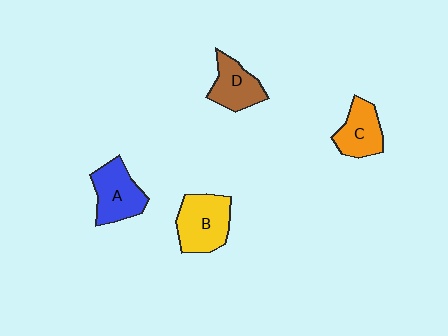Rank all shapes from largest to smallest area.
From largest to smallest: B (yellow), A (blue), D (brown), C (orange).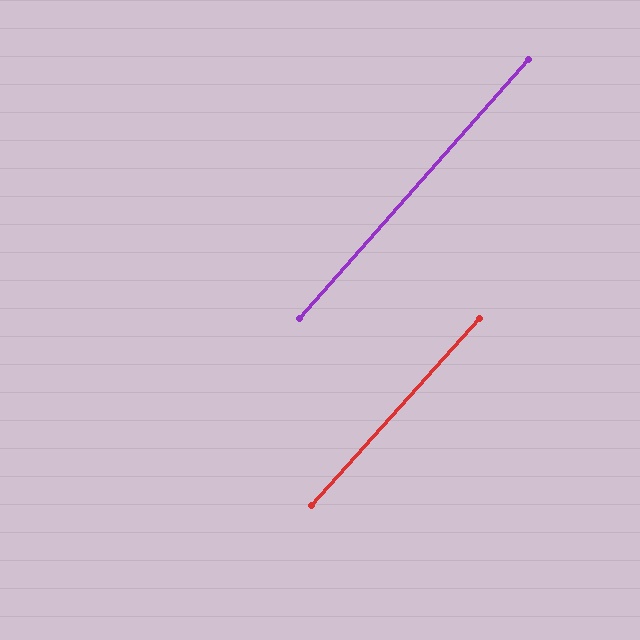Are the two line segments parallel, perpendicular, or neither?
Parallel — their directions differ by only 0.5°.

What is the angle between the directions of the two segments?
Approximately 1 degree.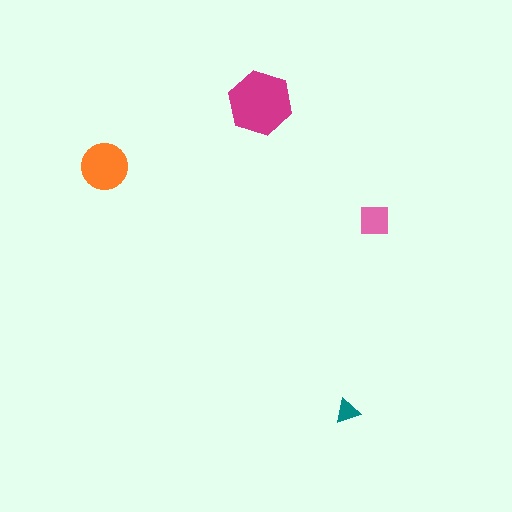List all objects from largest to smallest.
The magenta hexagon, the orange circle, the pink square, the teal triangle.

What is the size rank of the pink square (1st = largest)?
3rd.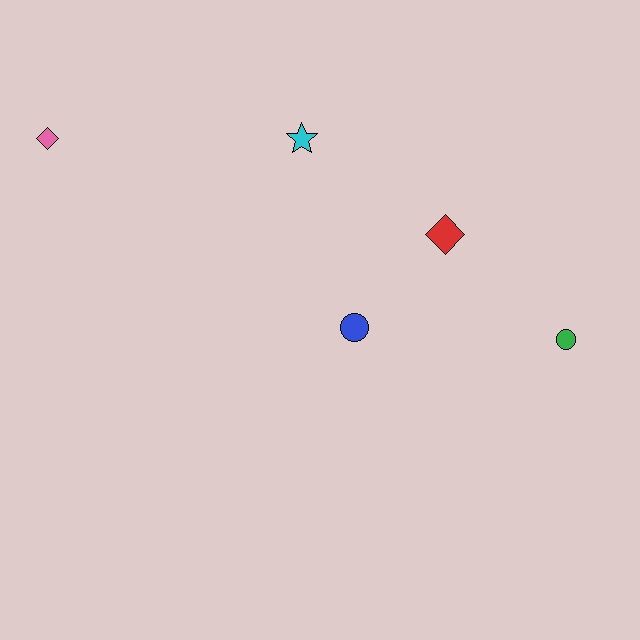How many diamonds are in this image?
There are 2 diamonds.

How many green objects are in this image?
There is 1 green object.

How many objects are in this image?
There are 5 objects.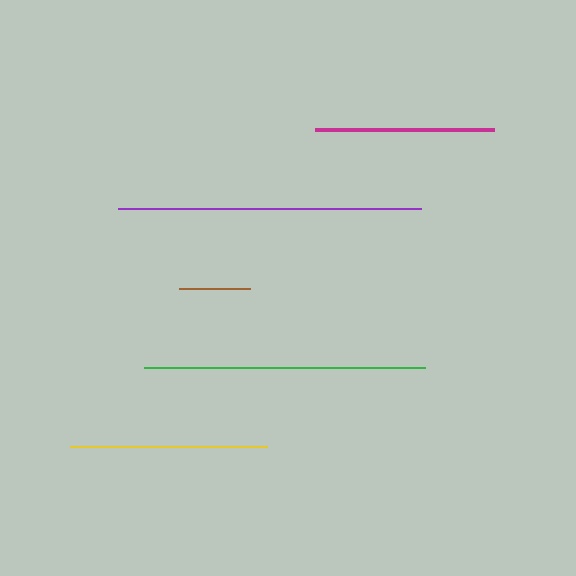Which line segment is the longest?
The purple line is the longest at approximately 303 pixels.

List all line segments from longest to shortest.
From longest to shortest: purple, green, yellow, magenta, brown.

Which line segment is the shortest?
The brown line is the shortest at approximately 71 pixels.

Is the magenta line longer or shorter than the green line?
The green line is longer than the magenta line.